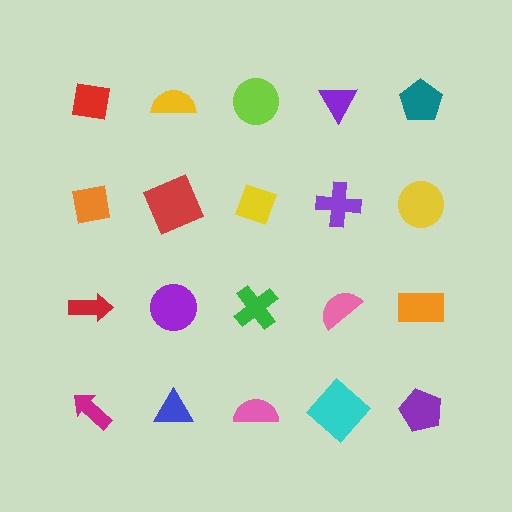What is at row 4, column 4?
A cyan diamond.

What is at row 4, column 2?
A blue triangle.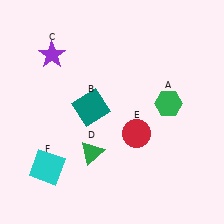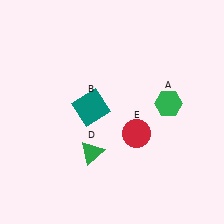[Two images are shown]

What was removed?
The purple star (C), the cyan square (F) were removed in Image 2.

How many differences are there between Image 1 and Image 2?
There are 2 differences between the two images.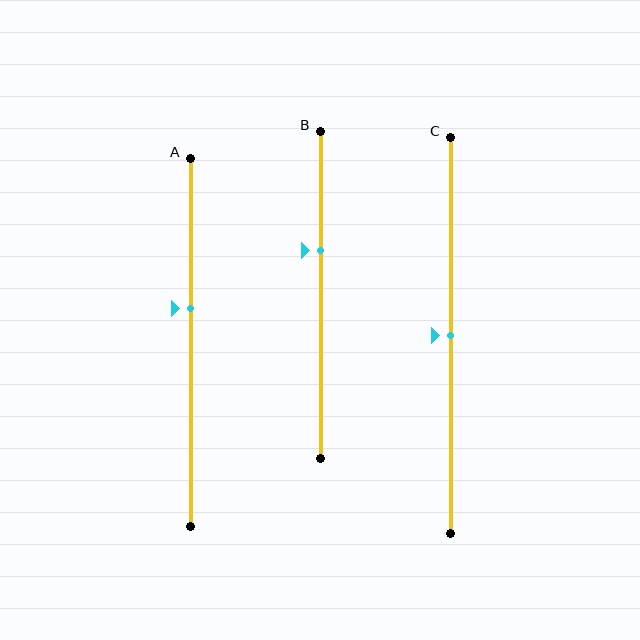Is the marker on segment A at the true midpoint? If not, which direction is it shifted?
No, the marker on segment A is shifted upward by about 9% of the segment length.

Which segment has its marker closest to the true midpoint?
Segment C has its marker closest to the true midpoint.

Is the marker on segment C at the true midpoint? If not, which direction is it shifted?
Yes, the marker on segment C is at the true midpoint.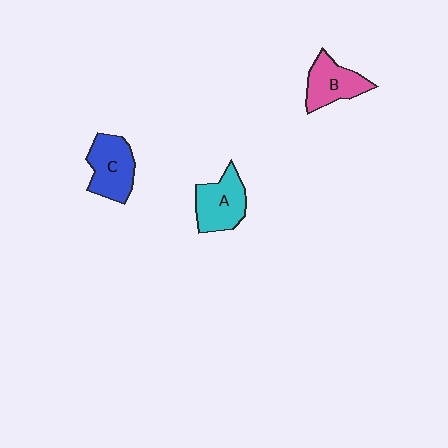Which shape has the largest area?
Shape C (blue).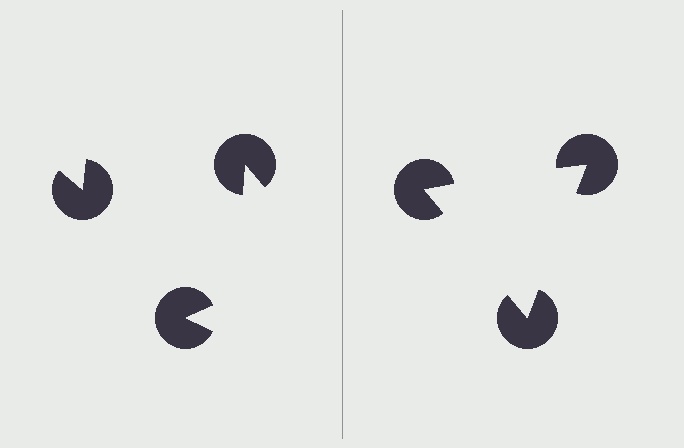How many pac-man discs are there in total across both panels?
6 — 3 on each side.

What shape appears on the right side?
An illusory triangle.